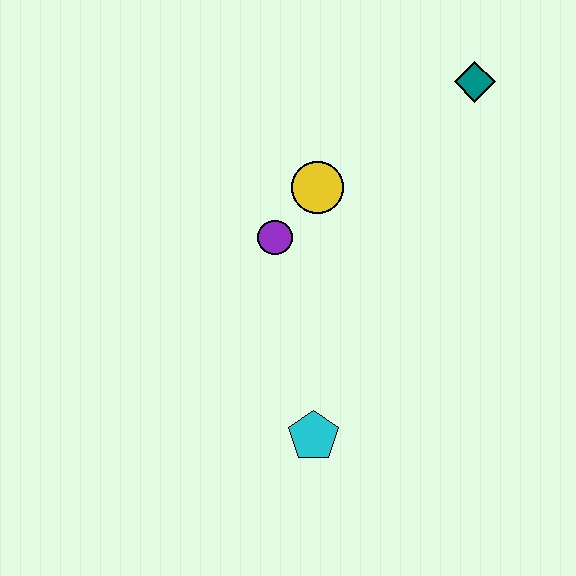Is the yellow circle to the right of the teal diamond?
No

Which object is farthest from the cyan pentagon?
The teal diamond is farthest from the cyan pentagon.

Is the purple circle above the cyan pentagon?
Yes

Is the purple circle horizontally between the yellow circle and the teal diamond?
No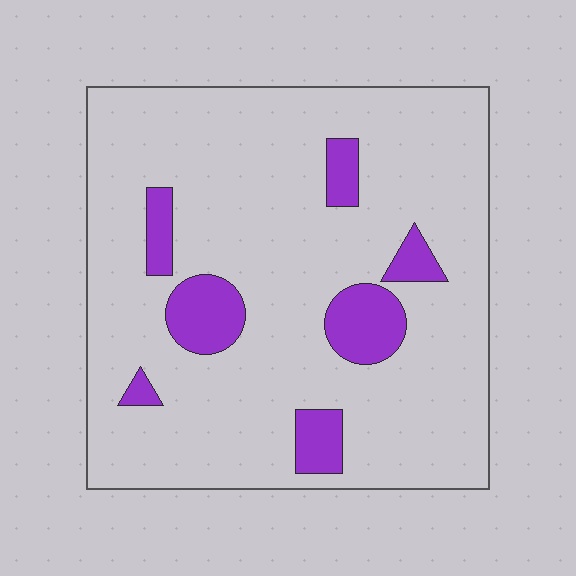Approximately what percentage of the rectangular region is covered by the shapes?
Approximately 15%.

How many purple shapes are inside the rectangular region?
7.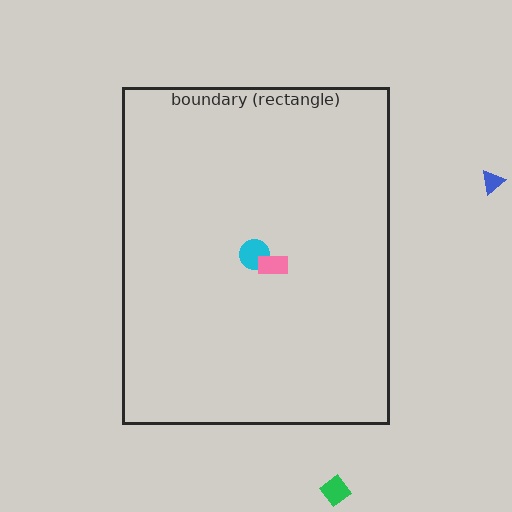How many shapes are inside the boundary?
2 inside, 2 outside.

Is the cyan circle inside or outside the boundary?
Inside.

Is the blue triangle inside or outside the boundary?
Outside.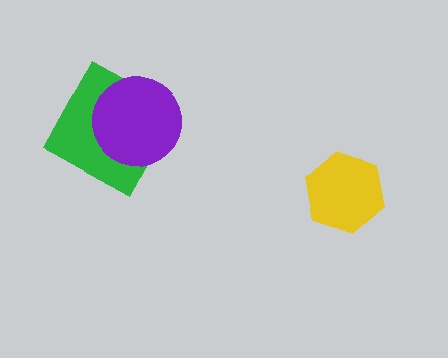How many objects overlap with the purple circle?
1 object overlaps with the purple circle.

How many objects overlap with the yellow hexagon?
0 objects overlap with the yellow hexagon.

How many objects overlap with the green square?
1 object overlaps with the green square.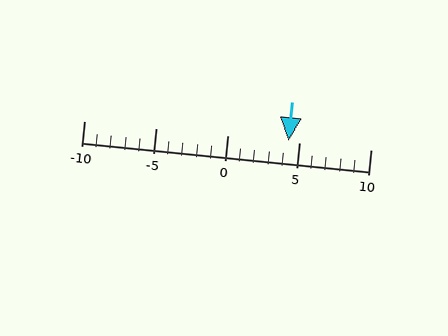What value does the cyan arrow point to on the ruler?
The cyan arrow points to approximately 4.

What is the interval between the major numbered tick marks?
The major tick marks are spaced 5 units apart.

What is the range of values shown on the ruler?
The ruler shows values from -10 to 10.